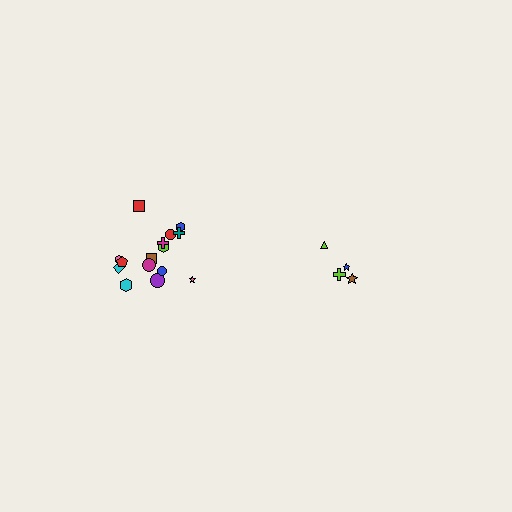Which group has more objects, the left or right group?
The left group.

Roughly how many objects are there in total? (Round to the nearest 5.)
Roughly 20 objects in total.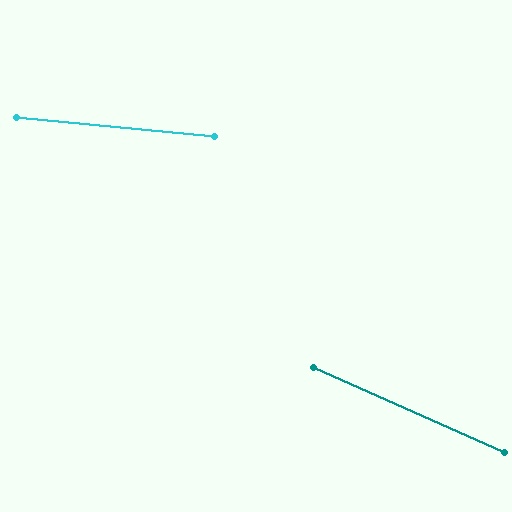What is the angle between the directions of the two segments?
Approximately 18 degrees.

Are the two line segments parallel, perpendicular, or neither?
Neither parallel nor perpendicular — they differ by about 18°.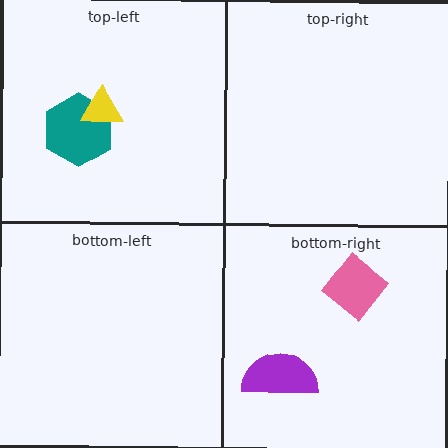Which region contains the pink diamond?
The bottom-right region.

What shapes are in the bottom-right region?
The purple semicircle, the pink diamond.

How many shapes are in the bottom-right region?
2.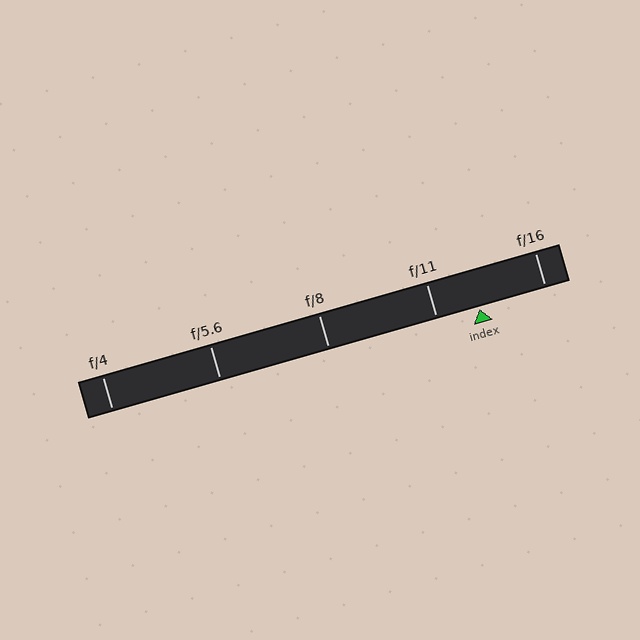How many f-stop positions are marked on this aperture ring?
There are 5 f-stop positions marked.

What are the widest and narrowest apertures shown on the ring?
The widest aperture shown is f/4 and the narrowest is f/16.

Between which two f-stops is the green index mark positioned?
The index mark is between f/11 and f/16.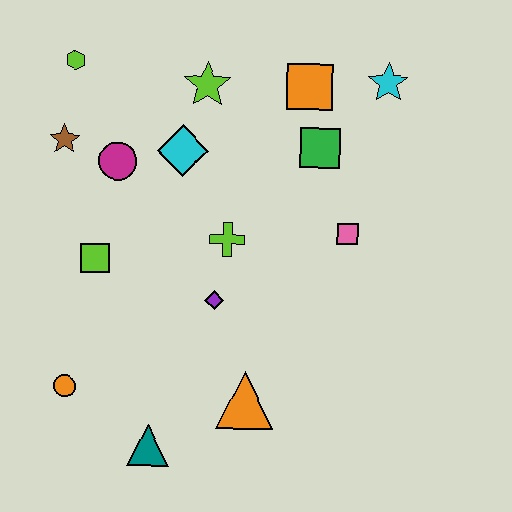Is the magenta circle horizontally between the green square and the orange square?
No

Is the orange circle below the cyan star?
Yes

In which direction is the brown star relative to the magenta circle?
The brown star is to the left of the magenta circle.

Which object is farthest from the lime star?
The teal triangle is farthest from the lime star.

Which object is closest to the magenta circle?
The brown star is closest to the magenta circle.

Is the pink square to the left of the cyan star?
Yes